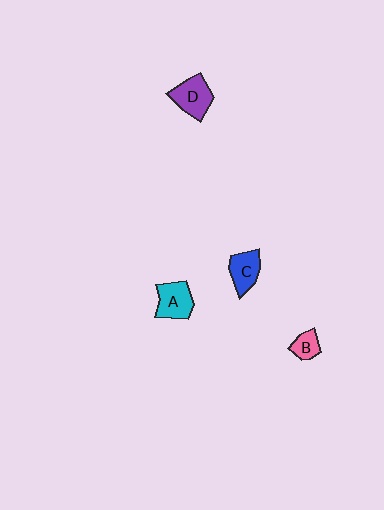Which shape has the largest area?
Shape D (purple).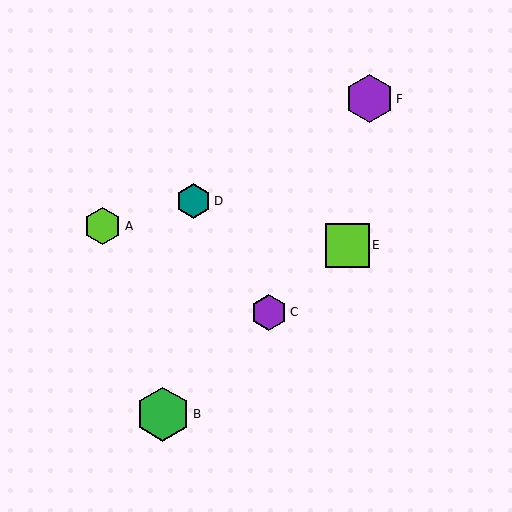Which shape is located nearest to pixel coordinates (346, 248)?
The lime square (labeled E) at (347, 245) is nearest to that location.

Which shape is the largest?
The green hexagon (labeled B) is the largest.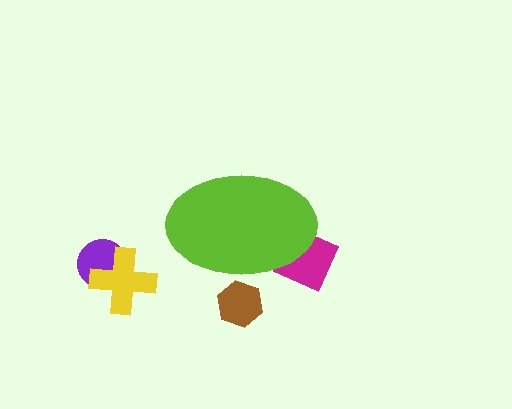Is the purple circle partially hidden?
No, the purple circle is fully visible.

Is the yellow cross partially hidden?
No, the yellow cross is fully visible.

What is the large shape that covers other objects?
A lime ellipse.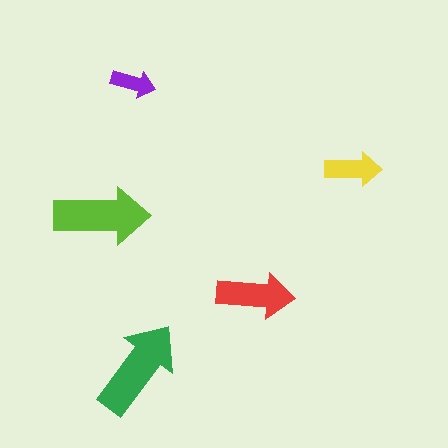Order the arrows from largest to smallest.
the green one, the lime one, the red one, the yellow one, the purple one.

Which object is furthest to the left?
The lime arrow is leftmost.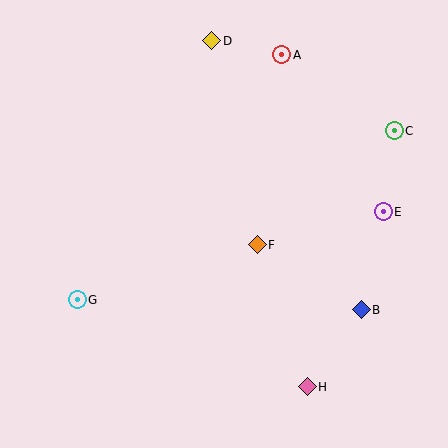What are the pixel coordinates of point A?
Point A is at (282, 55).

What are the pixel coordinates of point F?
Point F is at (257, 245).